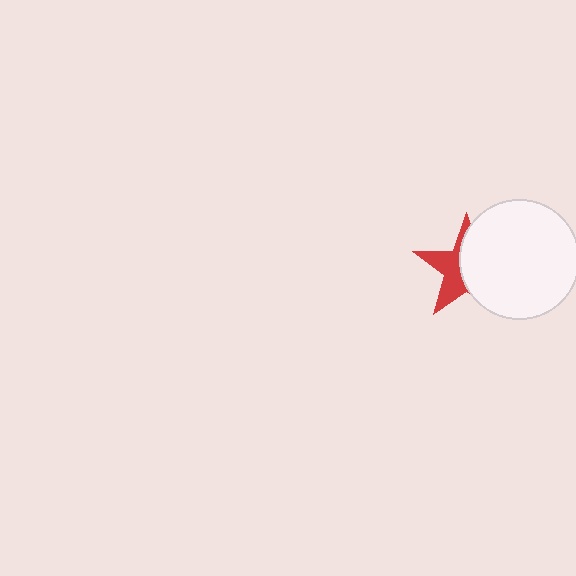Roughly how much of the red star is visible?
A small part of it is visible (roughly 44%).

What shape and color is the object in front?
The object in front is a white circle.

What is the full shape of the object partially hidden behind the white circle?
The partially hidden object is a red star.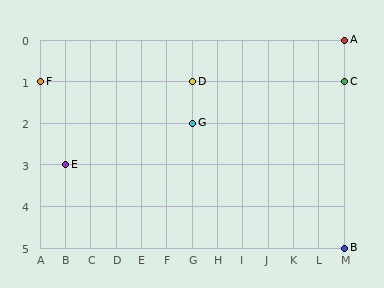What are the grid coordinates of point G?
Point G is at grid coordinates (G, 2).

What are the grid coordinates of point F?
Point F is at grid coordinates (A, 1).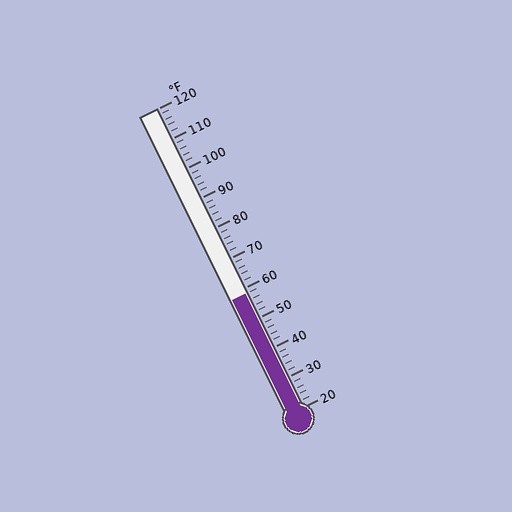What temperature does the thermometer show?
The thermometer shows approximately 58°F.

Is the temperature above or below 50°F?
The temperature is above 50°F.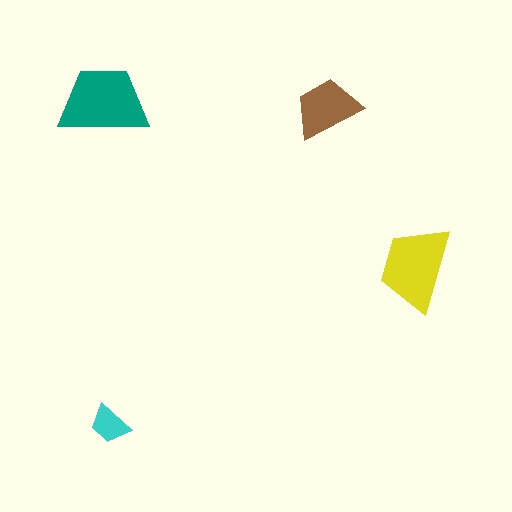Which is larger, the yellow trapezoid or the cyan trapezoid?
The yellow one.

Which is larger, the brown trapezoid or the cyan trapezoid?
The brown one.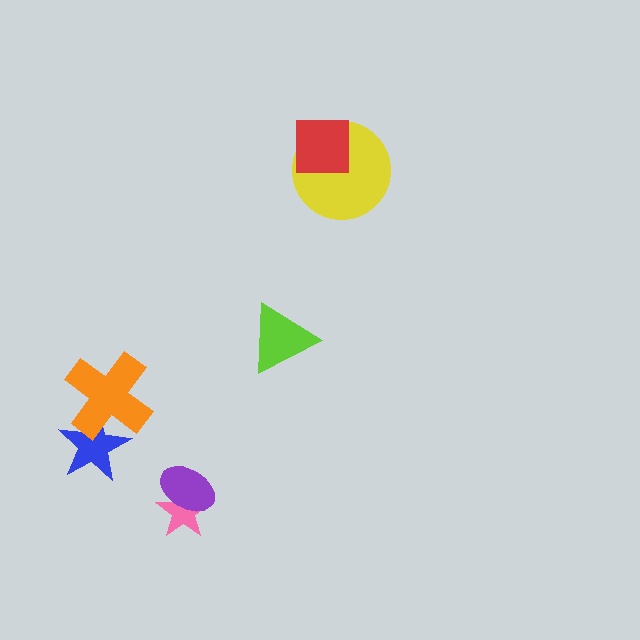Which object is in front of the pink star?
The purple ellipse is in front of the pink star.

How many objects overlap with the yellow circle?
1 object overlaps with the yellow circle.